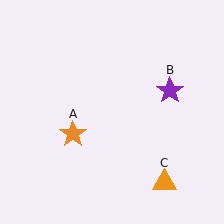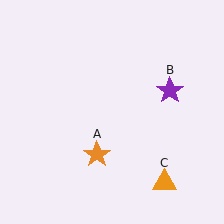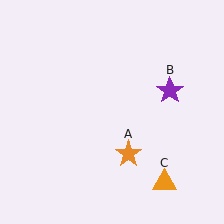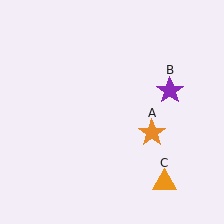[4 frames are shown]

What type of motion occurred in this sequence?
The orange star (object A) rotated counterclockwise around the center of the scene.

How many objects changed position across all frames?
1 object changed position: orange star (object A).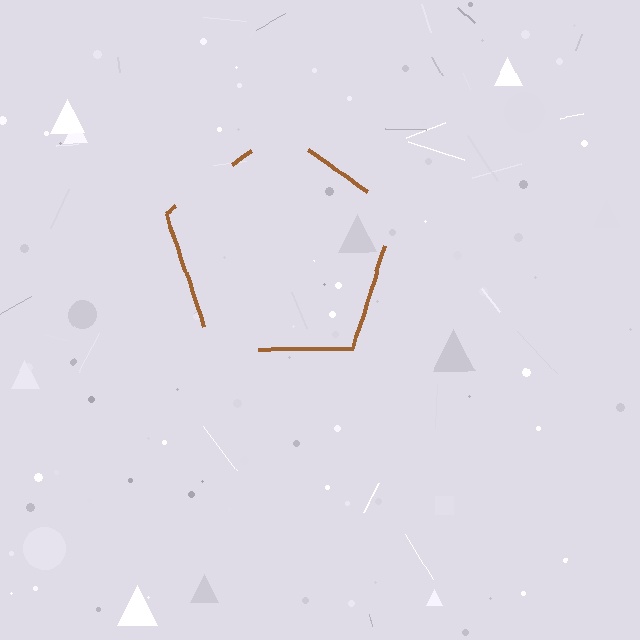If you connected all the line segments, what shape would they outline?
They would outline a pentagon.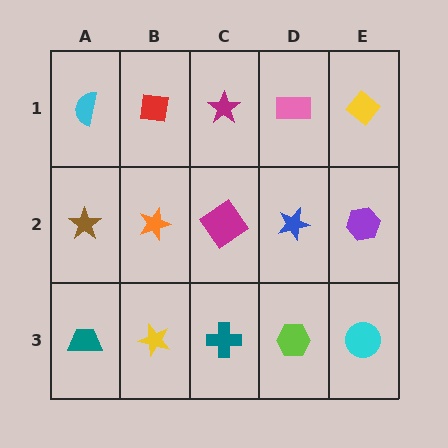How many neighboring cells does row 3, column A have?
2.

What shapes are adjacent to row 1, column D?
A blue star (row 2, column D), a magenta star (row 1, column C), a yellow diamond (row 1, column E).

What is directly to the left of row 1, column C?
A red square.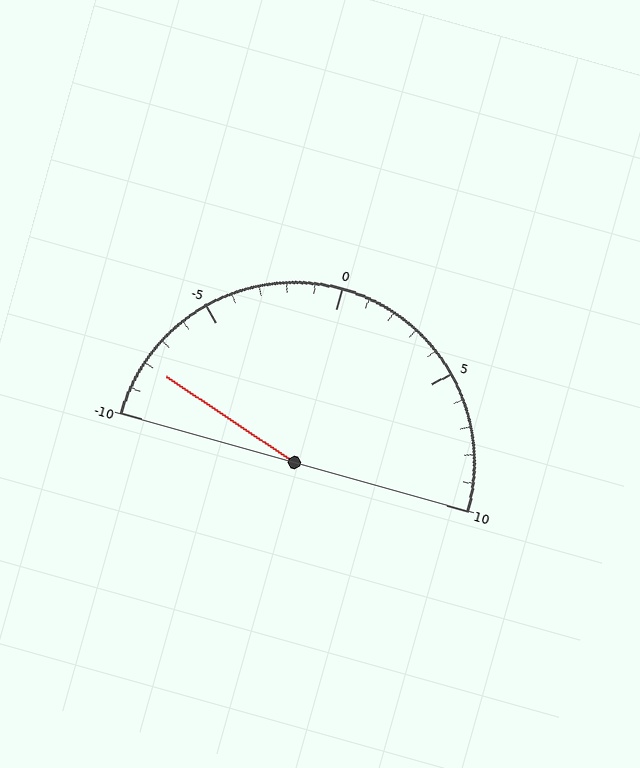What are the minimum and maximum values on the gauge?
The gauge ranges from -10 to 10.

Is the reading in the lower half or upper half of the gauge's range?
The reading is in the lower half of the range (-10 to 10).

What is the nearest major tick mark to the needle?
The nearest major tick mark is -10.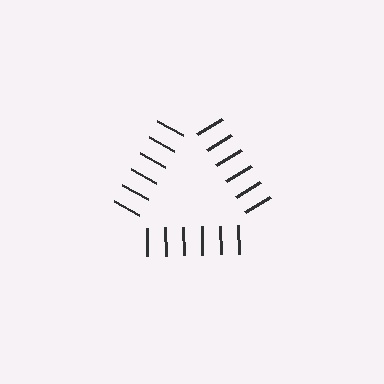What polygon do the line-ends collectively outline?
An illusory triangle — the line segments terminate on its edges but no continuous stroke is drawn.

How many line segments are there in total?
18 — 6 along each of the 3 edges.